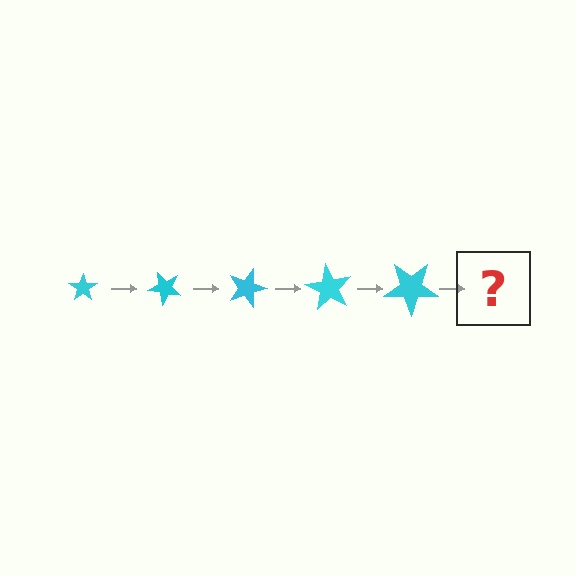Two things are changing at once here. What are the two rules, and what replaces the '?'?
The two rules are that the star grows larger each step and it rotates 45 degrees each step. The '?' should be a star, larger than the previous one and rotated 225 degrees from the start.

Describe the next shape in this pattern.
It should be a star, larger than the previous one and rotated 225 degrees from the start.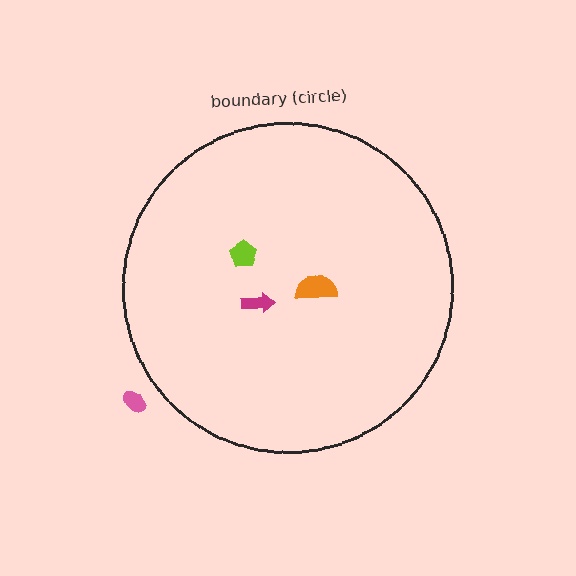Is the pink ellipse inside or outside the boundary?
Outside.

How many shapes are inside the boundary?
3 inside, 1 outside.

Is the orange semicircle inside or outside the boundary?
Inside.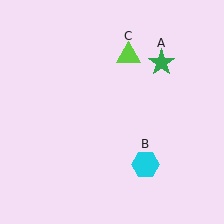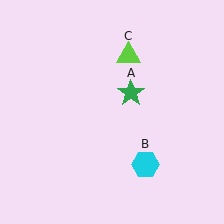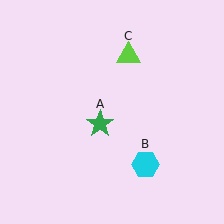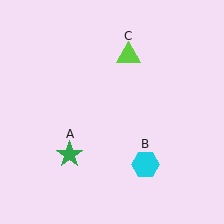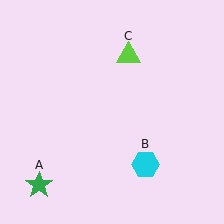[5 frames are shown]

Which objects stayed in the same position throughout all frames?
Cyan hexagon (object B) and lime triangle (object C) remained stationary.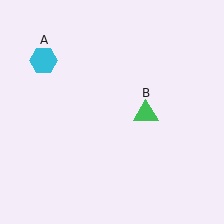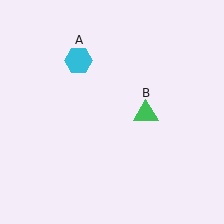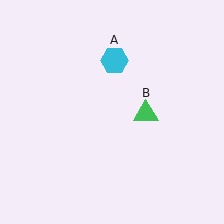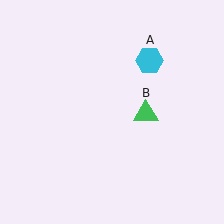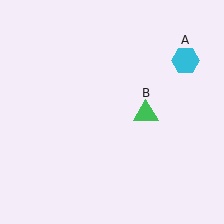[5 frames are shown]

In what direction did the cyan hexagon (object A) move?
The cyan hexagon (object A) moved right.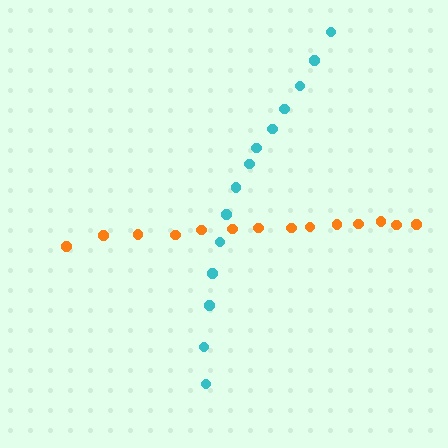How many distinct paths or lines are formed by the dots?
There are 2 distinct paths.